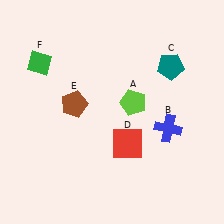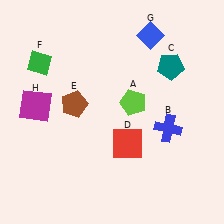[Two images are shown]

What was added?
A blue diamond (G), a magenta square (H) were added in Image 2.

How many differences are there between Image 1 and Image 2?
There are 2 differences between the two images.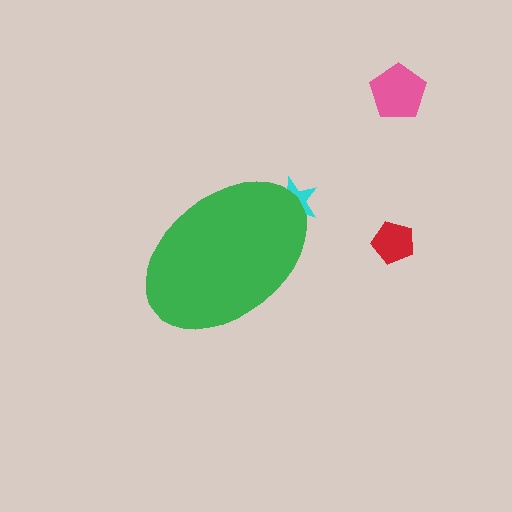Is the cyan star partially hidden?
Yes, the cyan star is partially hidden behind the green ellipse.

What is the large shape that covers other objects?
A green ellipse.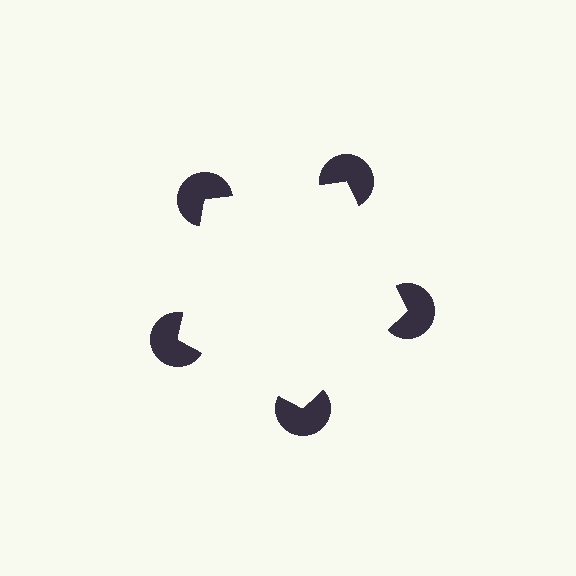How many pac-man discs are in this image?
There are 5 — one at each vertex of the illusory pentagon.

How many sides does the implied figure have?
5 sides.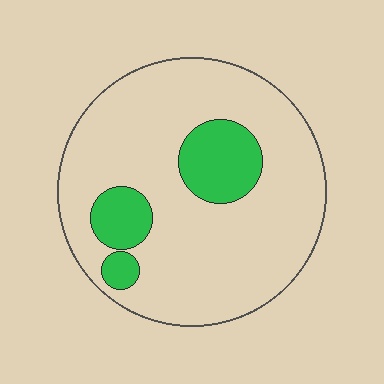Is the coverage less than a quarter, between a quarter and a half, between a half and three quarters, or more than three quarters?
Less than a quarter.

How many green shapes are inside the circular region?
3.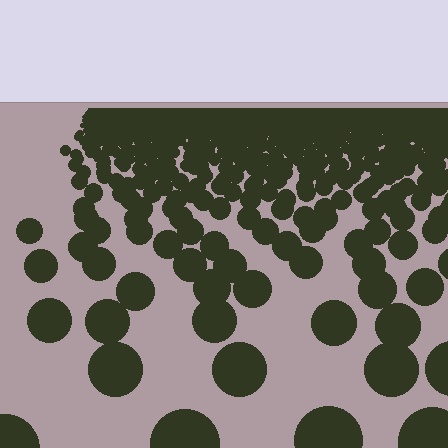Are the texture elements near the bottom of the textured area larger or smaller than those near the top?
Larger. Near the bottom, elements are closer to the viewer and appear at a bigger on-screen size.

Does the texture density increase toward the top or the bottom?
Density increases toward the top.